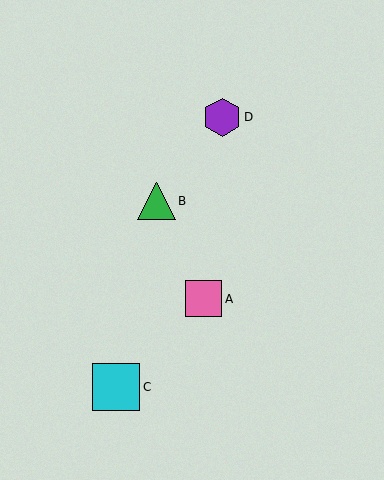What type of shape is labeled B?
Shape B is a green triangle.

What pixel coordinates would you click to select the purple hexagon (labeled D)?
Click at (222, 117) to select the purple hexagon D.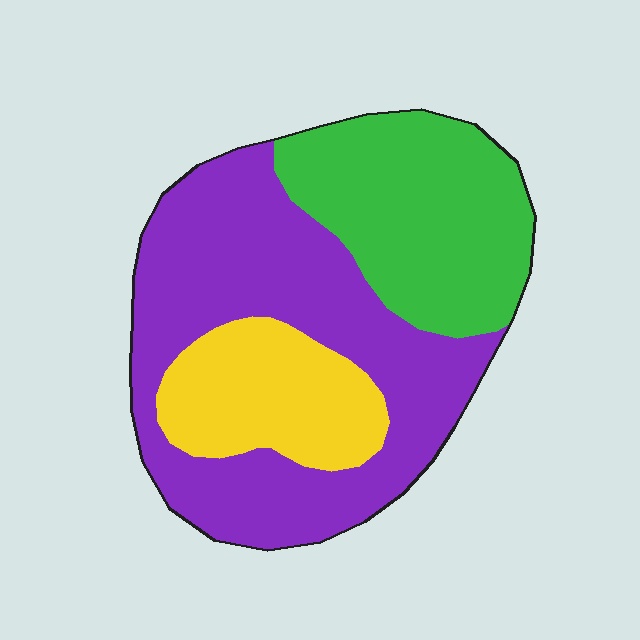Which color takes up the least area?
Yellow, at roughly 20%.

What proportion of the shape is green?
Green covers roughly 30% of the shape.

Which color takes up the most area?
Purple, at roughly 50%.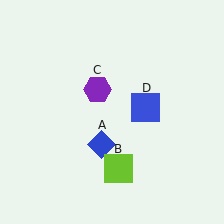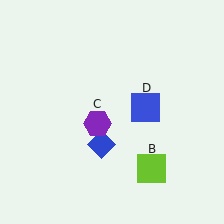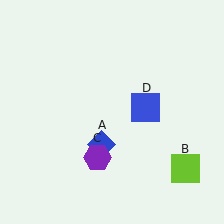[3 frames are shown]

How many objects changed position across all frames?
2 objects changed position: lime square (object B), purple hexagon (object C).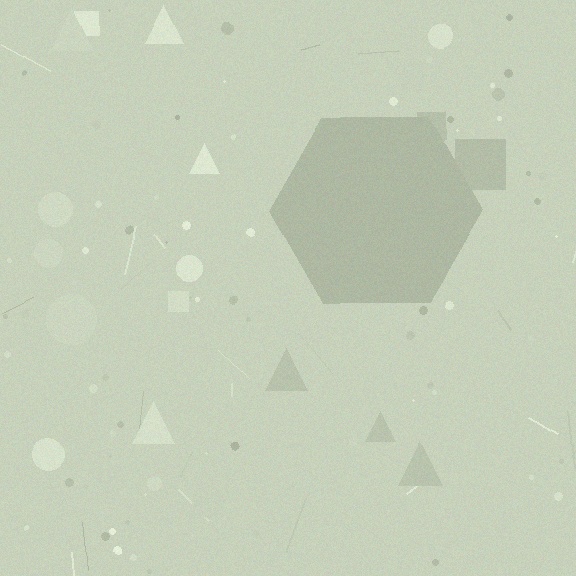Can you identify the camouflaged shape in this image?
The camouflaged shape is a hexagon.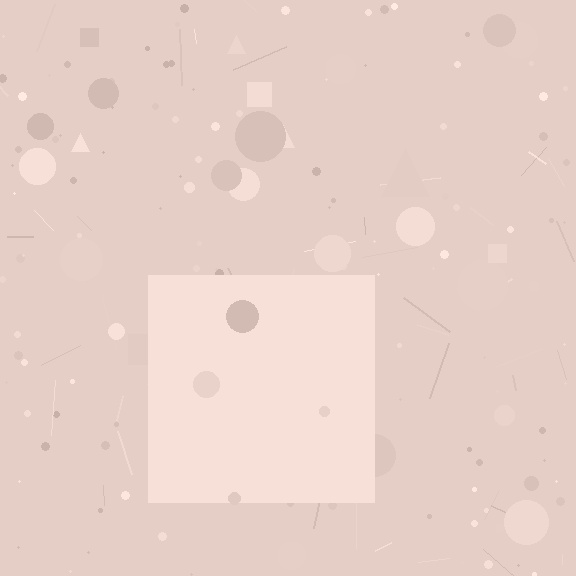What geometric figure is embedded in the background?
A square is embedded in the background.